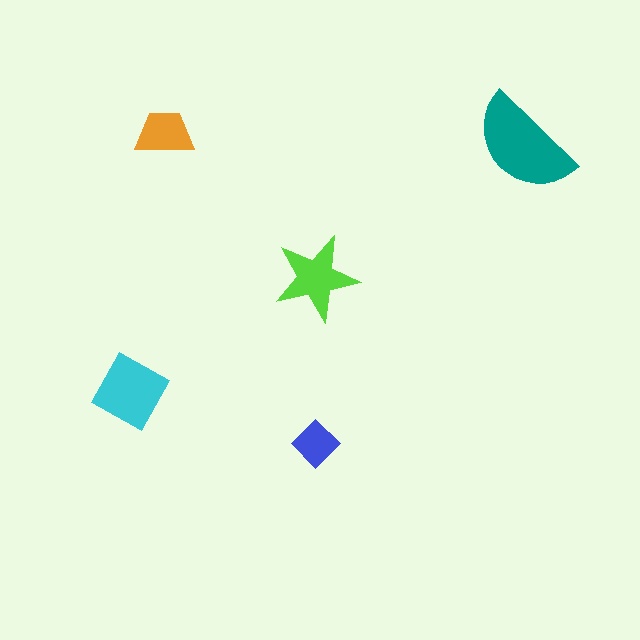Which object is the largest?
The teal semicircle.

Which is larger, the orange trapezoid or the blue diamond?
The orange trapezoid.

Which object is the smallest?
The blue diamond.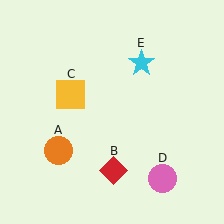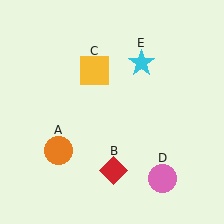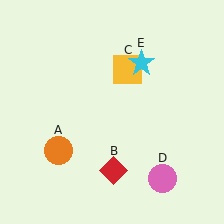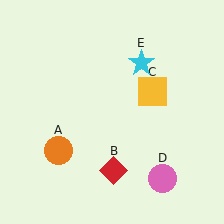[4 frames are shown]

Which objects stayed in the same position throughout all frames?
Orange circle (object A) and red diamond (object B) and pink circle (object D) and cyan star (object E) remained stationary.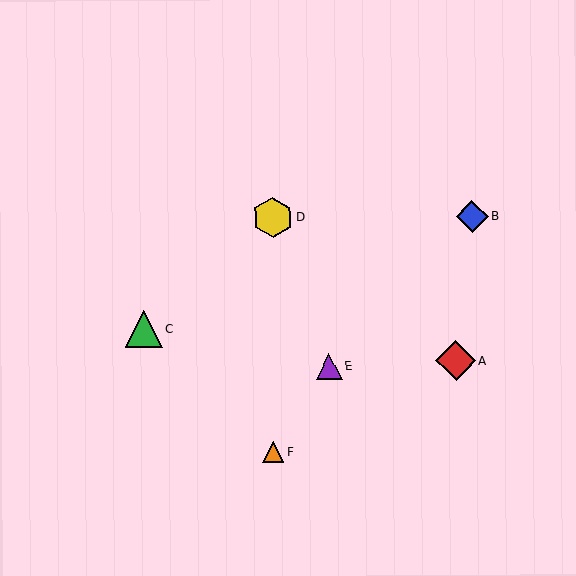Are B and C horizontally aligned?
No, B is at y≈216 and C is at y≈329.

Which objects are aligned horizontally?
Objects B, D are aligned horizontally.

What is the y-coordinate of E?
Object E is at y≈366.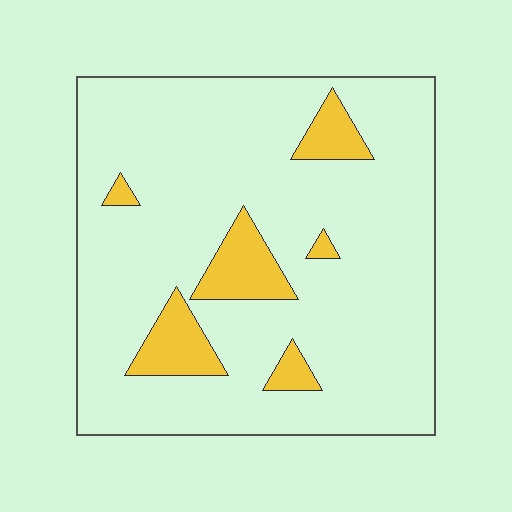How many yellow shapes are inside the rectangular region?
6.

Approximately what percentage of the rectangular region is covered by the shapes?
Approximately 10%.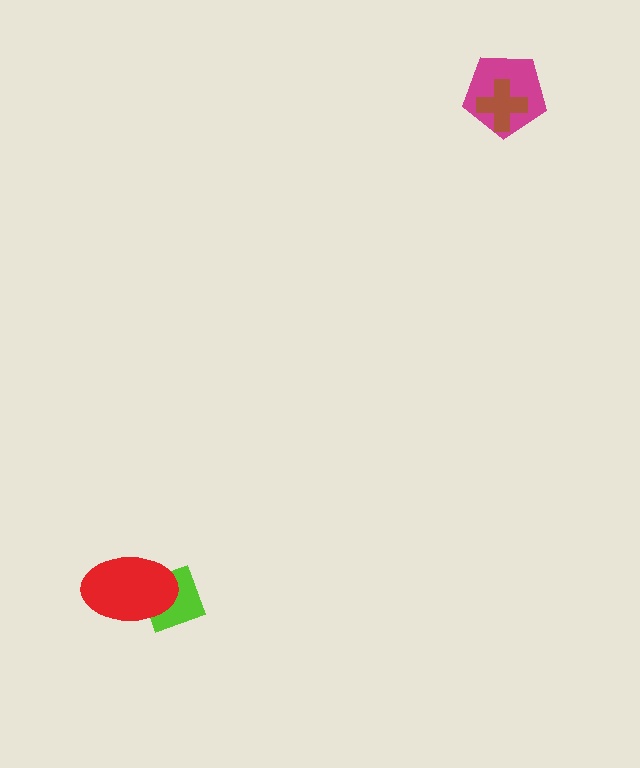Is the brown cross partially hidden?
No, no other shape covers it.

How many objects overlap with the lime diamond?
1 object overlaps with the lime diamond.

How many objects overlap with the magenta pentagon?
1 object overlaps with the magenta pentagon.